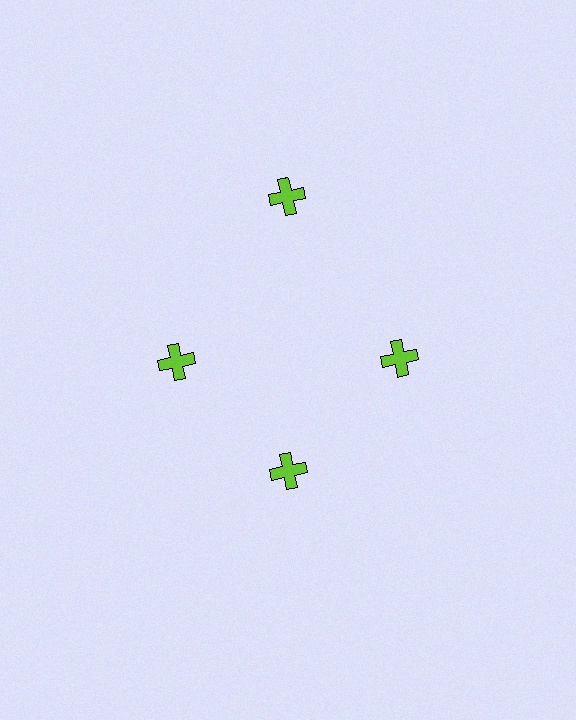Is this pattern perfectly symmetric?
No. The 4 lime crosses are arranged in a ring, but one element near the 12 o'clock position is pushed outward from the center, breaking the 4-fold rotational symmetry.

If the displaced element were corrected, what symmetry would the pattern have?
It would have 4-fold rotational symmetry — the pattern would map onto itself every 90 degrees.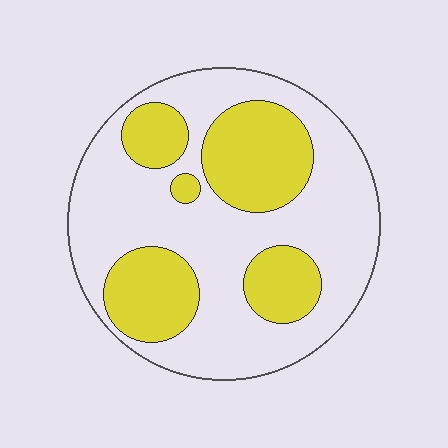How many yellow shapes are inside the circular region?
5.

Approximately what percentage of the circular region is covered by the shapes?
Approximately 35%.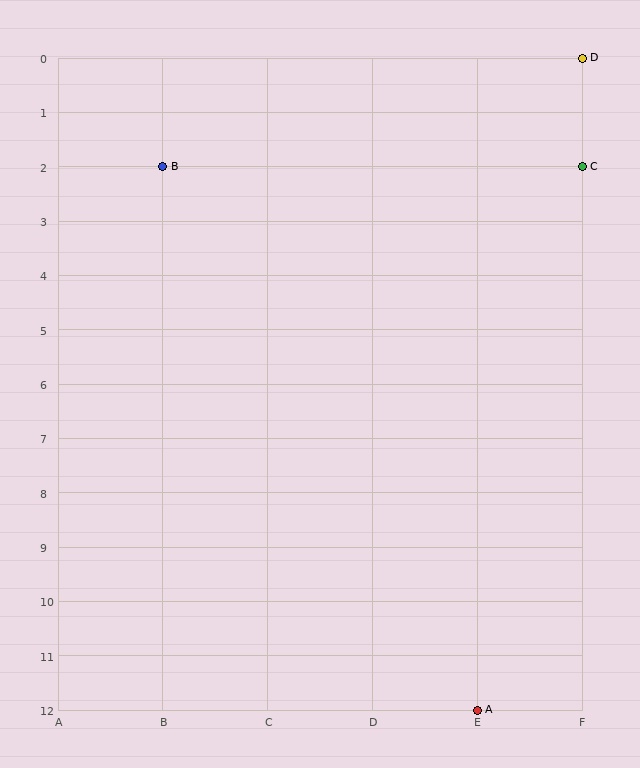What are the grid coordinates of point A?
Point A is at grid coordinates (E, 12).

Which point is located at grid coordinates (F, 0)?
Point D is at (F, 0).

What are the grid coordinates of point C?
Point C is at grid coordinates (F, 2).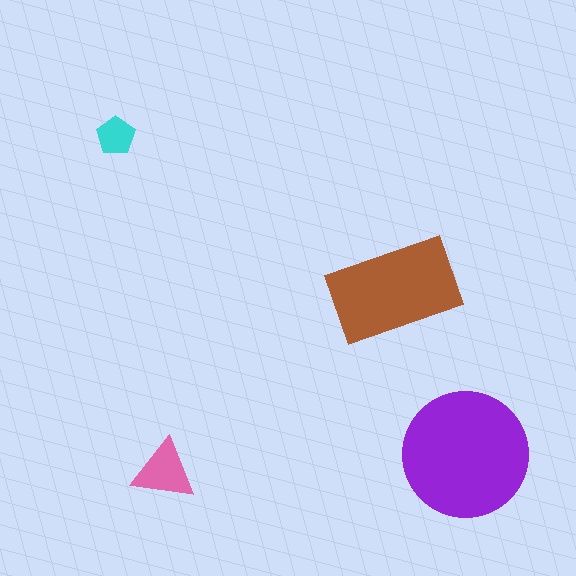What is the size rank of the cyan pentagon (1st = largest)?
4th.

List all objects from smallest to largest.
The cyan pentagon, the pink triangle, the brown rectangle, the purple circle.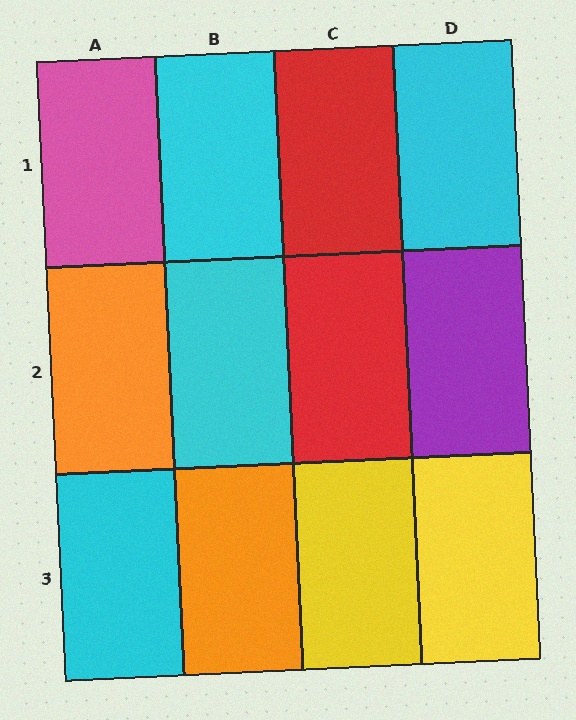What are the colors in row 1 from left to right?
Pink, cyan, red, cyan.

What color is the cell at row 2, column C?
Red.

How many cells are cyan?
4 cells are cyan.